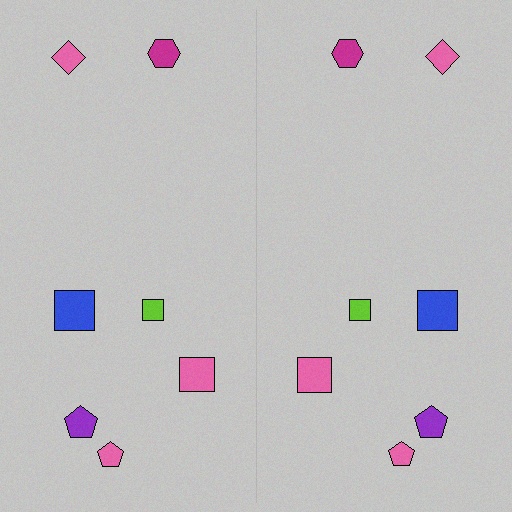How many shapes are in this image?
There are 14 shapes in this image.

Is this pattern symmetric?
Yes, this pattern has bilateral (reflection) symmetry.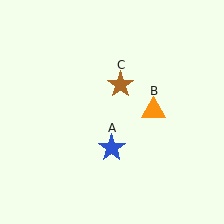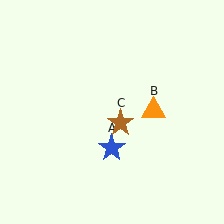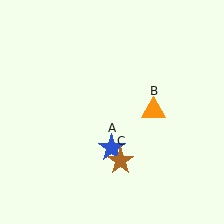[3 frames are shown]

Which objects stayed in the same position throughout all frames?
Blue star (object A) and orange triangle (object B) remained stationary.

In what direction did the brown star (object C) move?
The brown star (object C) moved down.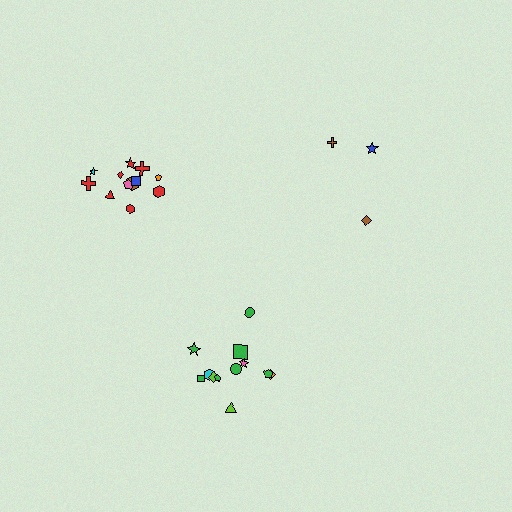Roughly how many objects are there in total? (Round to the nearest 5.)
Roughly 25 objects in total.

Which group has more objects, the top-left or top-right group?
The top-left group.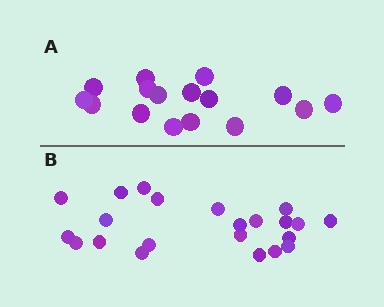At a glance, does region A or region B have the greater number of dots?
Region B (the bottom region) has more dots.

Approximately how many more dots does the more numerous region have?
Region B has about 6 more dots than region A.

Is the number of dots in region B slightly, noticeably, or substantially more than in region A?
Region B has noticeably more, but not dramatically so. The ratio is roughly 1.4 to 1.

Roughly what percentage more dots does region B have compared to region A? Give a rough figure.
About 40% more.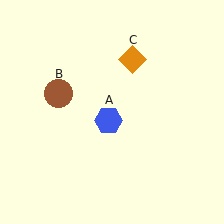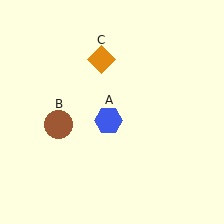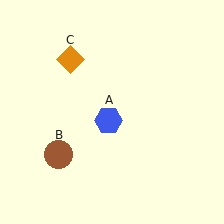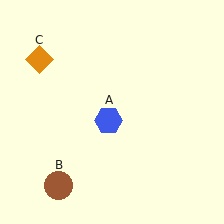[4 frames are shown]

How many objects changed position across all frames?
2 objects changed position: brown circle (object B), orange diamond (object C).